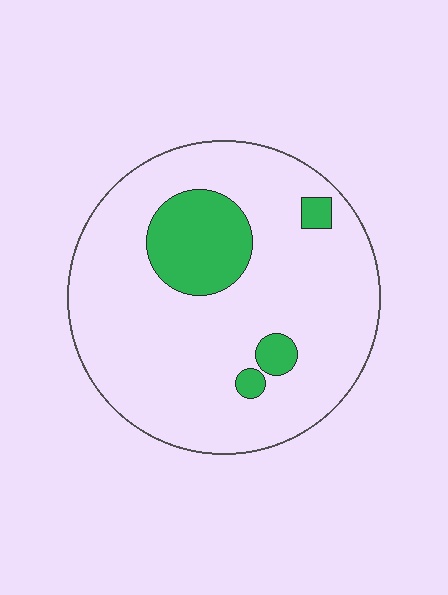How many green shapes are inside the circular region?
4.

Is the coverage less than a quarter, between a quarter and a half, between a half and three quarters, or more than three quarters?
Less than a quarter.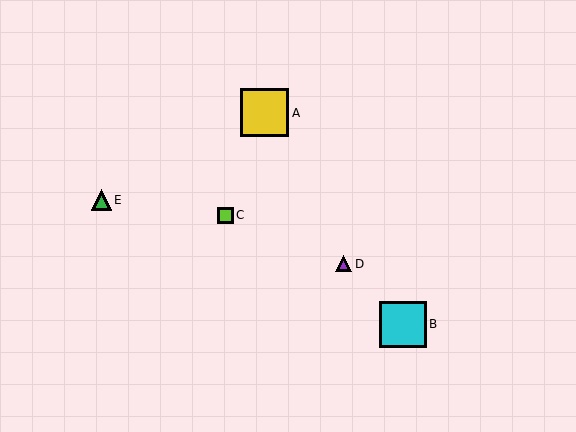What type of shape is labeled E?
Shape E is a green triangle.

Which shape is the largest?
The yellow square (labeled A) is the largest.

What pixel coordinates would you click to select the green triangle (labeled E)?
Click at (101, 200) to select the green triangle E.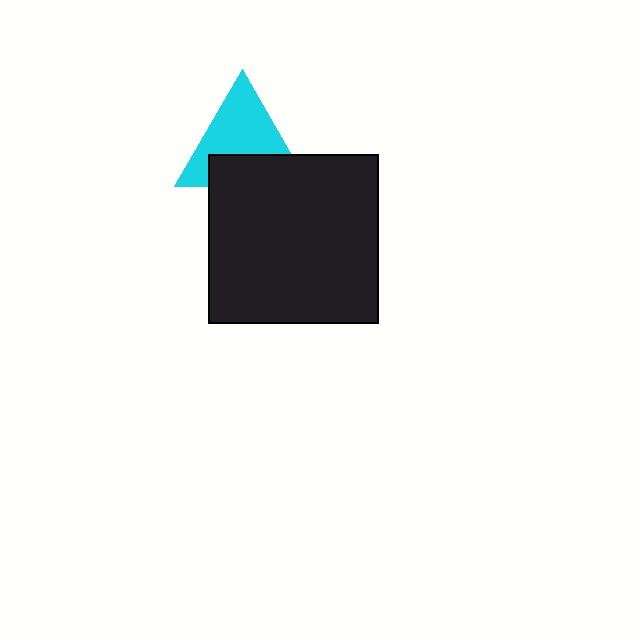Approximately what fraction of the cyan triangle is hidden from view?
Roughly 39% of the cyan triangle is hidden behind the black square.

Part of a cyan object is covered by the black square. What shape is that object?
It is a triangle.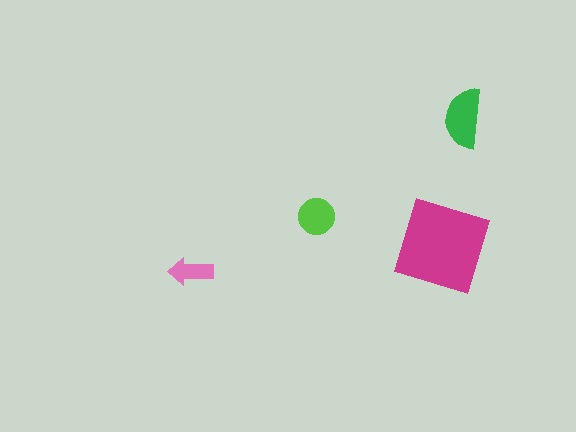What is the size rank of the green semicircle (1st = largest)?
2nd.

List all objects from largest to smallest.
The magenta diamond, the green semicircle, the lime circle, the pink arrow.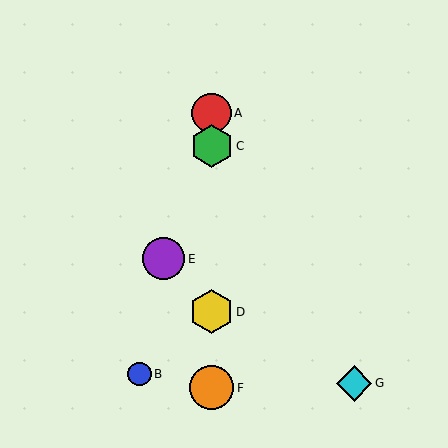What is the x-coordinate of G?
Object G is at x≈354.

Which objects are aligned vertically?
Objects A, C, D, F are aligned vertically.